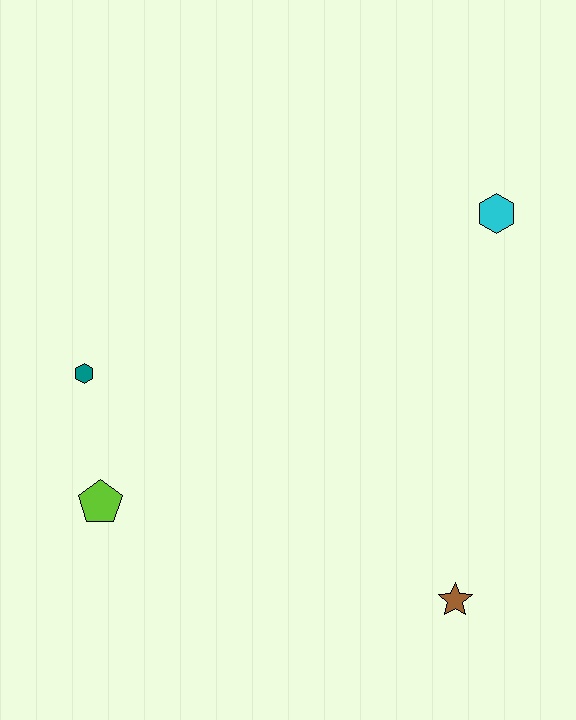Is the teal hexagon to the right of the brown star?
No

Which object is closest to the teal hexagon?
The lime pentagon is closest to the teal hexagon.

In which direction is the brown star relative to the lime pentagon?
The brown star is to the right of the lime pentagon.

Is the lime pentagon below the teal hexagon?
Yes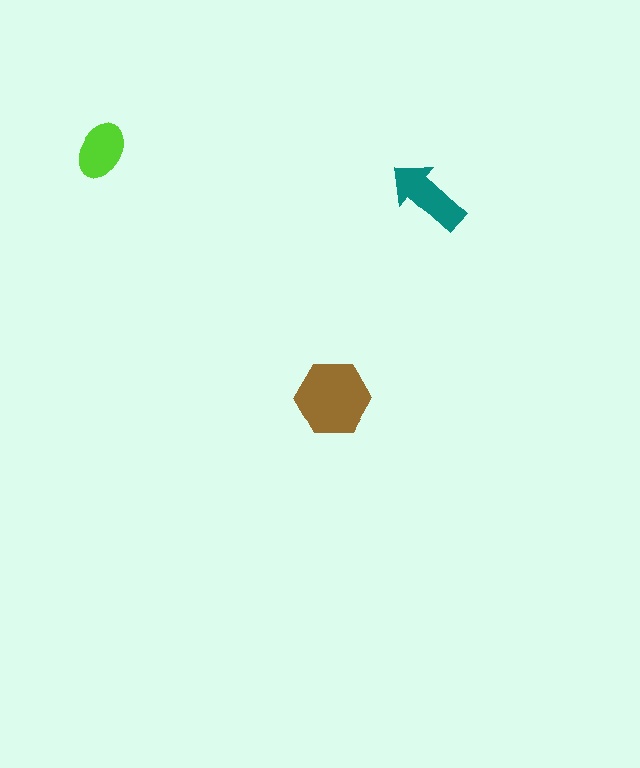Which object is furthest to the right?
The teal arrow is rightmost.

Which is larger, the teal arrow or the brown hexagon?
The brown hexagon.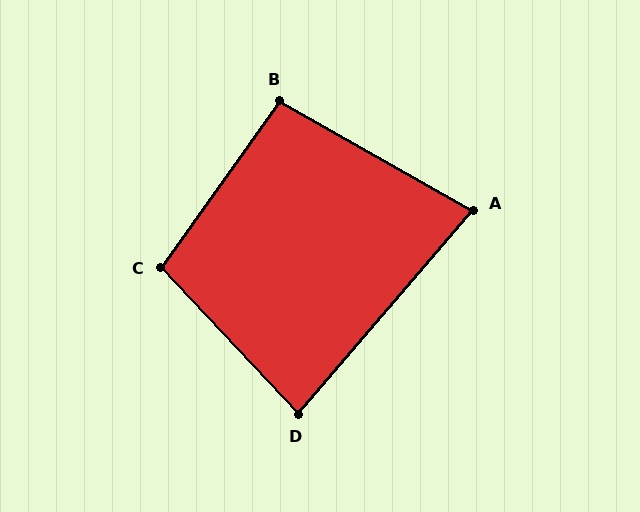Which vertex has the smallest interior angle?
A, at approximately 79 degrees.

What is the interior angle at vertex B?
Approximately 96 degrees (obtuse).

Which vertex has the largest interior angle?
C, at approximately 101 degrees.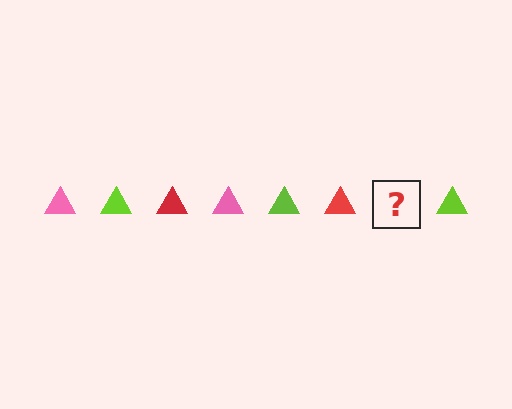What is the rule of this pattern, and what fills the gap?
The rule is that the pattern cycles through pink, lime, red triangles. The gap should be filled with a pink triangle.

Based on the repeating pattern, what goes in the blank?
The blank should be a pink triangle.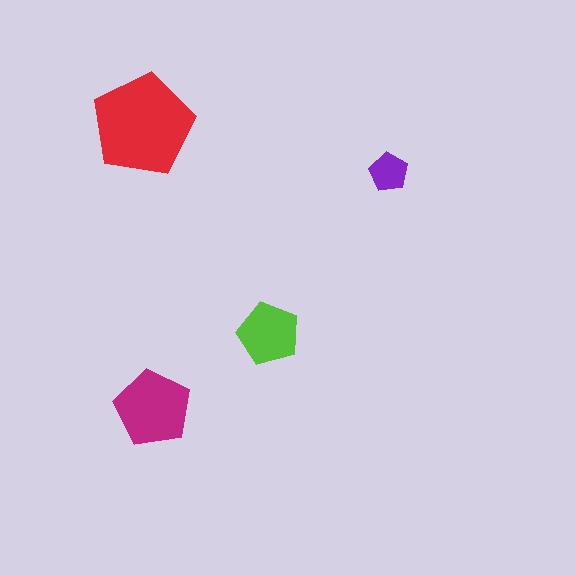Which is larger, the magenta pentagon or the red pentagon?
The red one.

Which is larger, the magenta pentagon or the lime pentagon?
The magenta one.